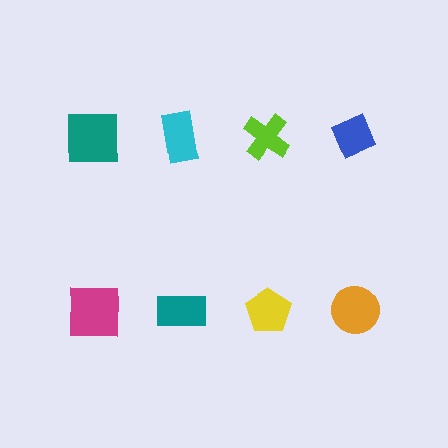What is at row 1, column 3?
A lime cross.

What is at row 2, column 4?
An orange circle.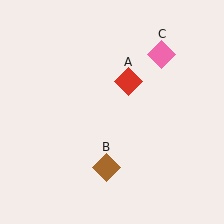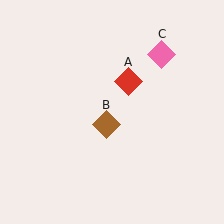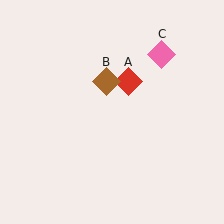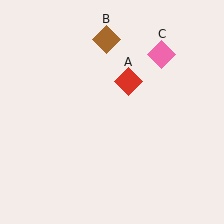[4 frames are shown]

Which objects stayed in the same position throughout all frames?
Red diamond (object A) and pink diamond (object C) remained stationary.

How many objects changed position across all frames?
1 object changed position: brown diamond (object B).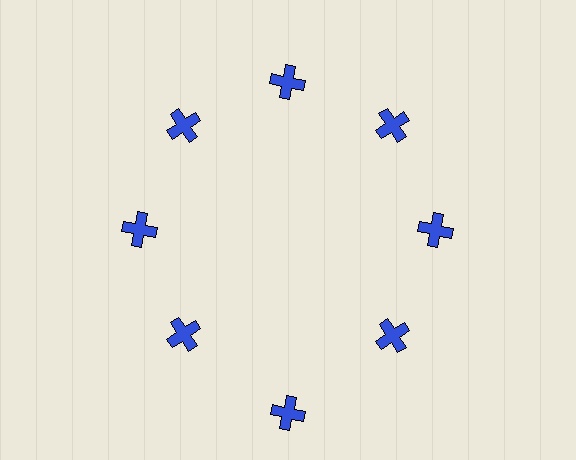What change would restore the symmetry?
The symmetry would be restored by moving it inward, back onto the ring so that all 8 crosses sit at equal angles and equal distance from the center.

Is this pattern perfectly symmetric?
No. The 8 blue crosses are arranged in a ring, but one element near the 6 o'clock position is pushed outward from the center, breaking the 8-fold rotational symmetry.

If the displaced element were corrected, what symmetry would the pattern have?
It would have 8-fold rotational symmetry — the pattern would map onto itself every 45 degrees.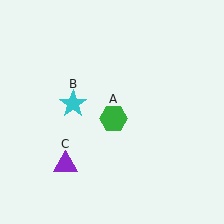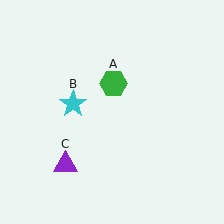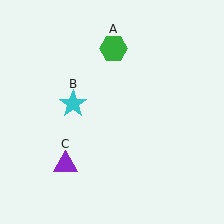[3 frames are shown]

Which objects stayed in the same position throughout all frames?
Cyan star (object B) and purple triangle (object C) remained stationary.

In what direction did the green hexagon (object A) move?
The green hexagon (object A) moved up.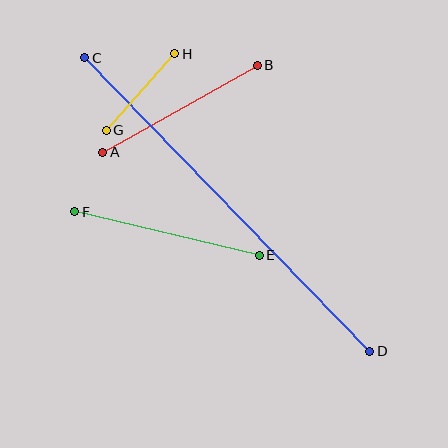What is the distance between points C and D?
The distance is approximately 409 pixels.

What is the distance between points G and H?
The distance is approximately 103 pixels.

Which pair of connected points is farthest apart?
Points C and D are farthest apart.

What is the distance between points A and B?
The distance is approximately 177 pixels.